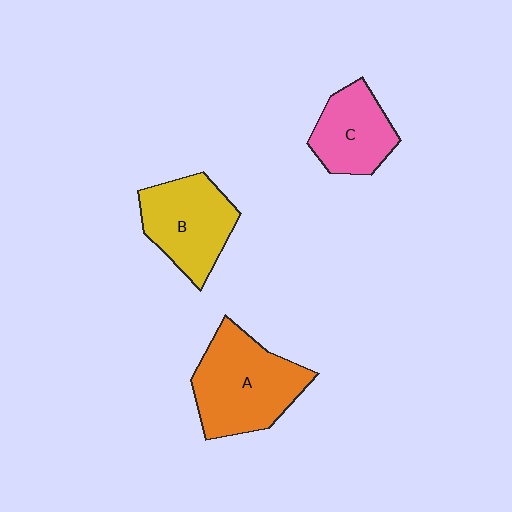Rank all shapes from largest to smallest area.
From largest to smallest: A (orange), B (yellow), C (pink).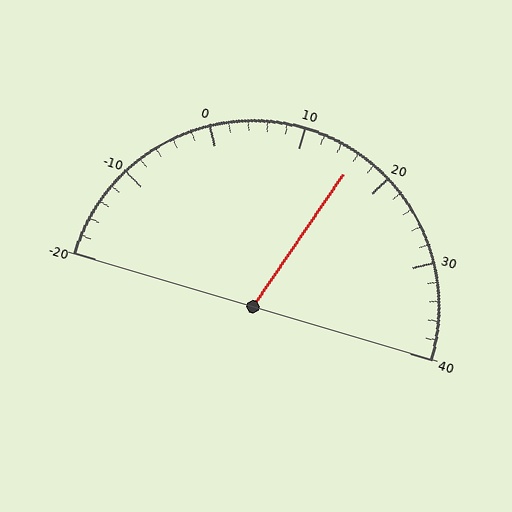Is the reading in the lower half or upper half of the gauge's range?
The reading is in the upper half of the range (-20 to 40).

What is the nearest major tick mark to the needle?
The nearest major tick mark is 20.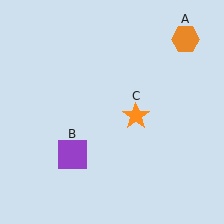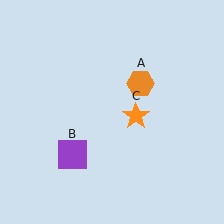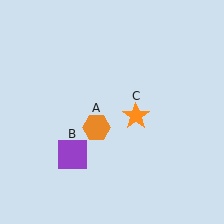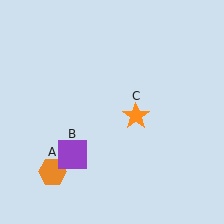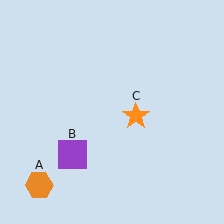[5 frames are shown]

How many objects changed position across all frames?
1 object changed position: orange hexagon (object A).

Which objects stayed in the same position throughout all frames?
Purple square (object B) and orange star (object C) remained stationary.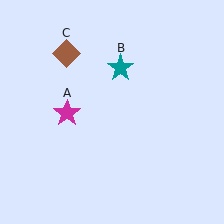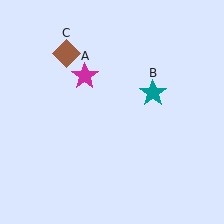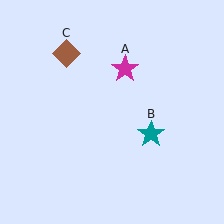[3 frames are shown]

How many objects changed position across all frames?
2 objects changed position: magenta star (object A), teal star (object B).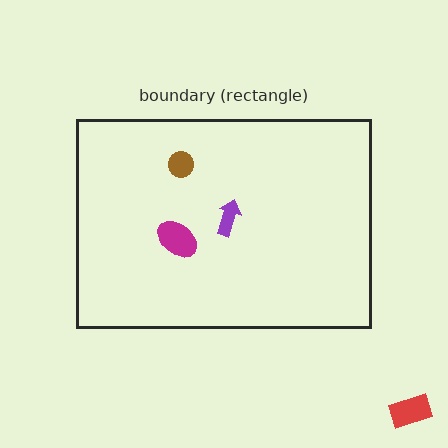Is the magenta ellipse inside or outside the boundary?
Inside.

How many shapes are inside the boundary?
3 inside, 1 outside.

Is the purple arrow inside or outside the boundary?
Inside.